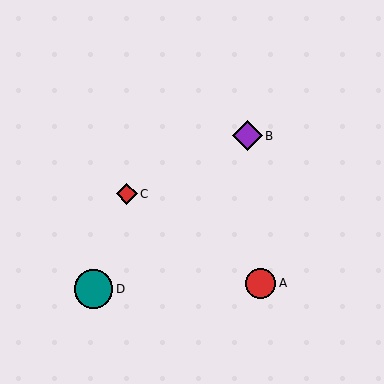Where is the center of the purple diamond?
The center of the purple diamond is at (248, 136).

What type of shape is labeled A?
Shape A is a red circle.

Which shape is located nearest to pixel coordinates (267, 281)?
The red circle (labeled A) at (261, 283) is nearest to that location.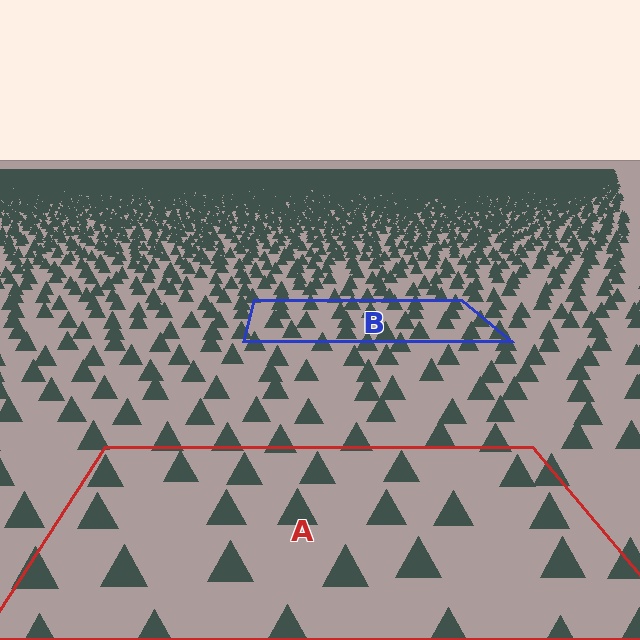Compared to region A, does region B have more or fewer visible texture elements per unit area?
Region B has more texture elements per unit area — they are packed more densely because it is farther away.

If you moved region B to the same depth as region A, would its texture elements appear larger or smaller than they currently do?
They would appear larger. At a closer depth, the same texture elements are projected at a bigger on-screen size.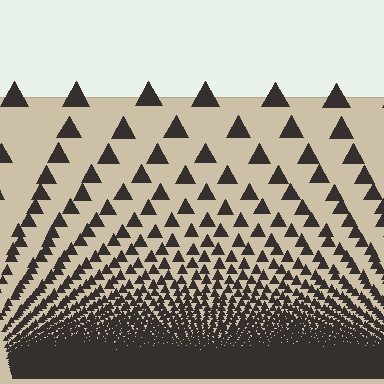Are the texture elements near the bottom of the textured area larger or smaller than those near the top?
Smaller. The gradient is inverted — elements near the bottom are smaller and denser.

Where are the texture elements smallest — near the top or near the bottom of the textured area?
Near the bottom.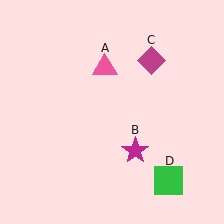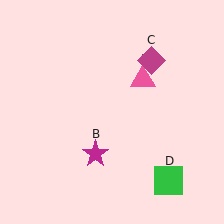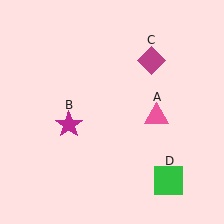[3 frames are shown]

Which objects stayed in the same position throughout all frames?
Magenta diamond (object C) and green square (object D) remained stationary.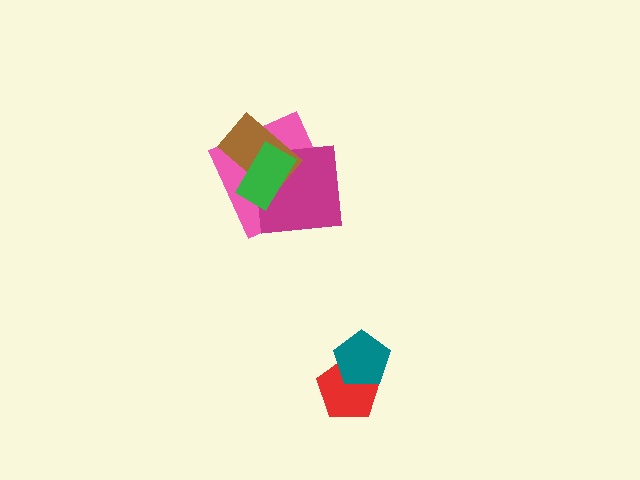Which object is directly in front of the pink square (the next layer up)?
The magenta square is directly in front of the pink square.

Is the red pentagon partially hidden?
Yes, it is partially covered by another shape.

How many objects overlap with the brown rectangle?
3 objects overlap with the brown rectangle.